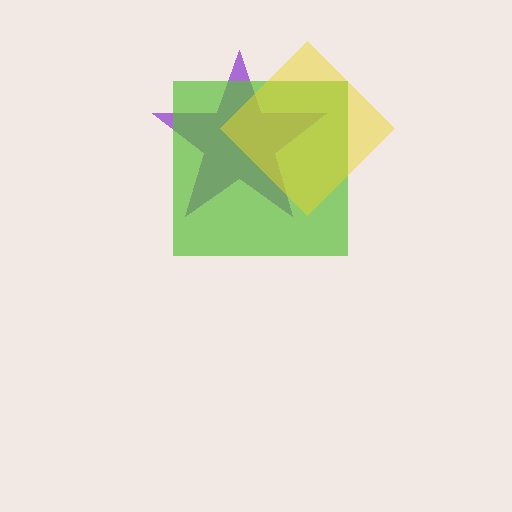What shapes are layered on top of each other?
The layered shapes are: a purple star, a lime square, a yellow diamond.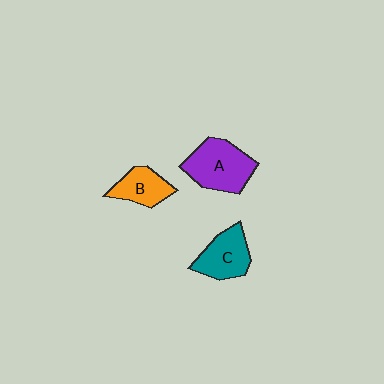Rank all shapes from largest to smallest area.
From largest to smallest: A (purple), C (teal), B (orange).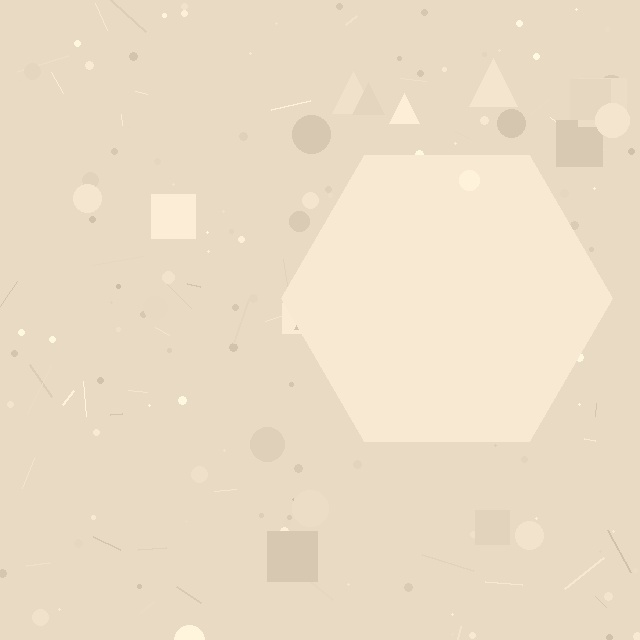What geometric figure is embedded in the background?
A hexagon is embedded in the background.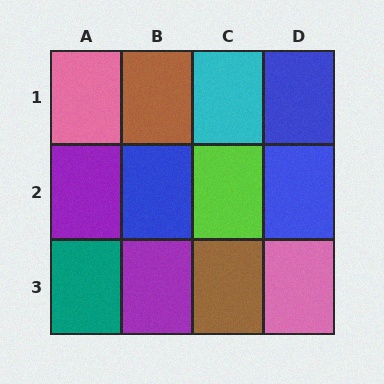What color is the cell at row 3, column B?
Purple.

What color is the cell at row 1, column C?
Cyan.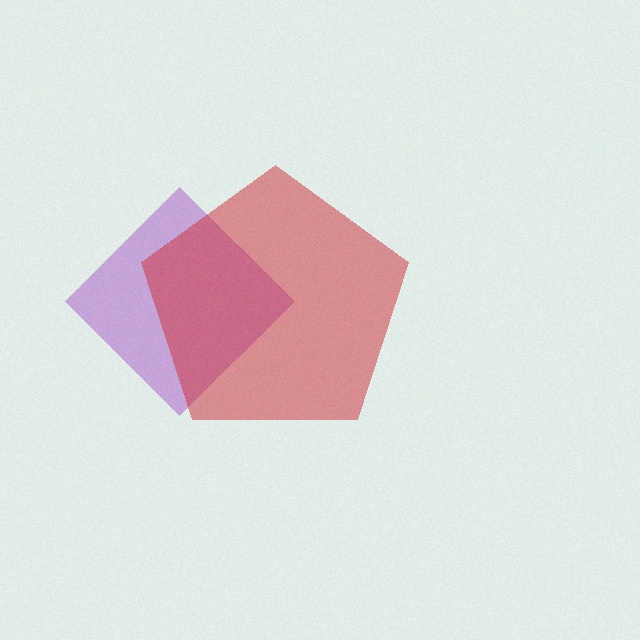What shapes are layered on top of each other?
The layered shapes are: a purple diamond, a red pentagon.